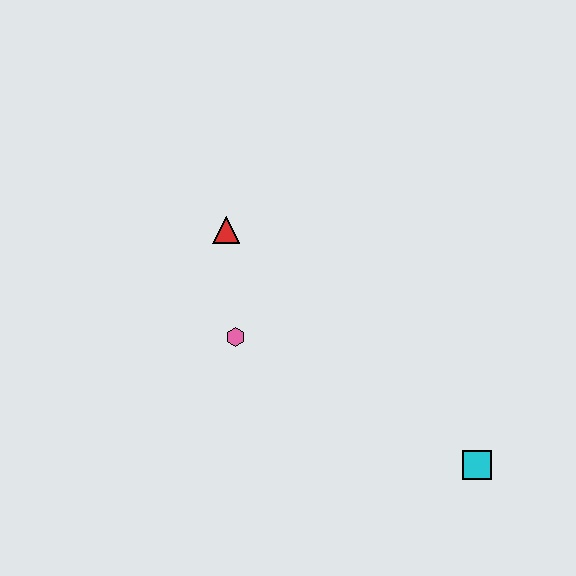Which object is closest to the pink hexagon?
The red triangle is closest to the pink hexagon.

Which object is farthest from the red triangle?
The cyan square is farthest from the red triangle.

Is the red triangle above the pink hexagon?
Yes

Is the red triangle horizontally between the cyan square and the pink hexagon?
No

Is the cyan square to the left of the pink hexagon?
No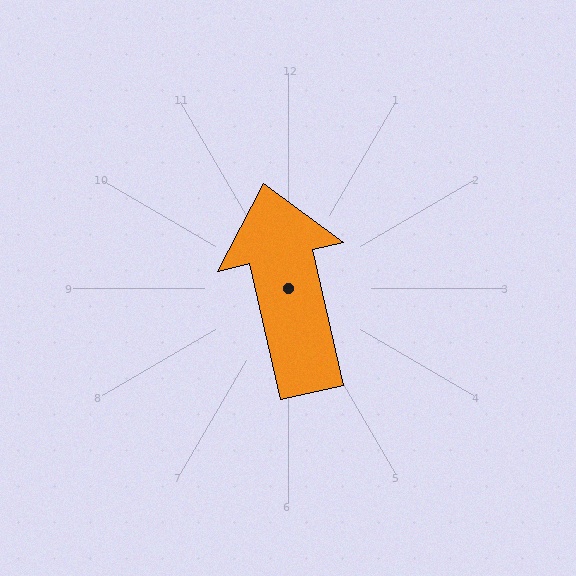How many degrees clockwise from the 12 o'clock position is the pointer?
Approximately 347 degrees.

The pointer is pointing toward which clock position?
Roughly 12 o'clock.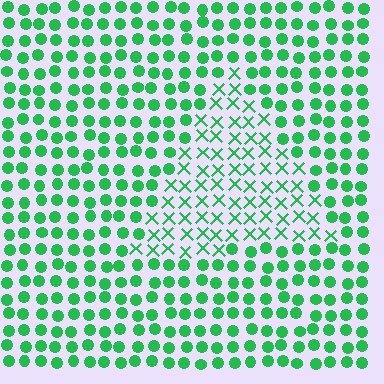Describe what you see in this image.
The image is filled with small green elements arranged in a uniform grid. A triangle-shaped region contains X marks, while the surrounding area contains circles. The boundary is defined purely by the change in element shape.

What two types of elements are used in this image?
The image uses X marks inside the triangle region and circles outside it.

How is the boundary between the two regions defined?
The boundary is defined by a change in element shape: X marks inside vs. circles outside. All elements share the same color and spacing.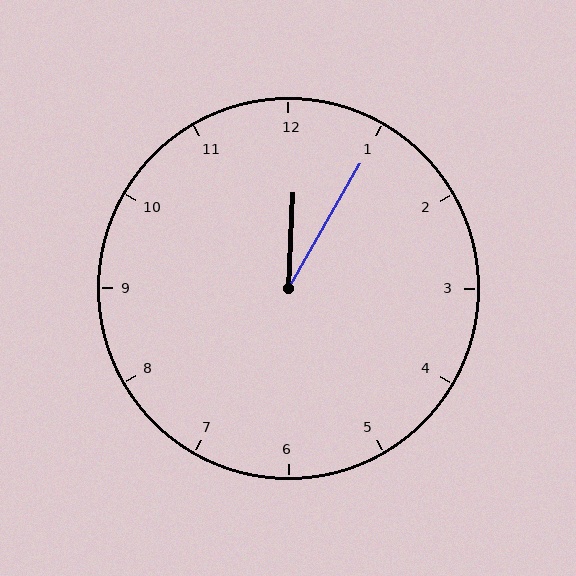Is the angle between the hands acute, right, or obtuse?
It is acute.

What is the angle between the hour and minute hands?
Approximately 28 degrees.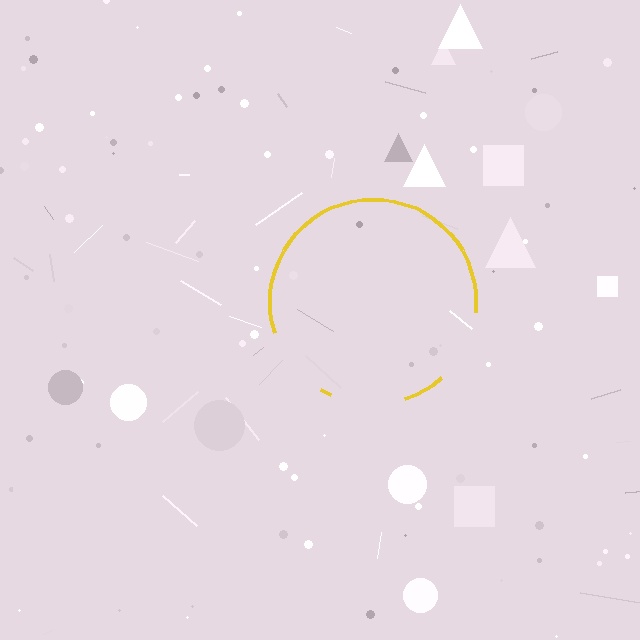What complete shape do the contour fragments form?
The contour fragments form a circle.